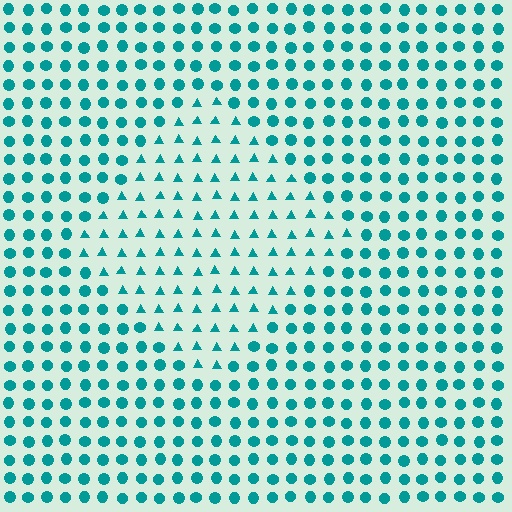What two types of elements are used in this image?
The image uses triangles inside the diamond region and circles outside it.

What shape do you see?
I see a diamond.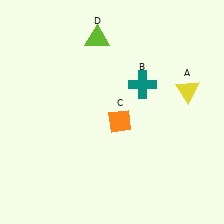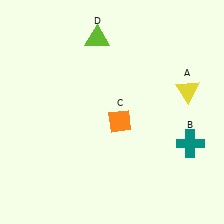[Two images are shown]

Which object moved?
The teal cross (B) moved down.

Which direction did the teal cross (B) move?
The teal cross (B) moved down.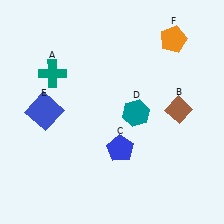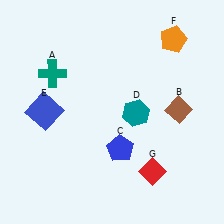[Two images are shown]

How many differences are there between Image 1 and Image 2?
There is 1 difference between the two images.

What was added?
A red diamond (G) was added in Image 2.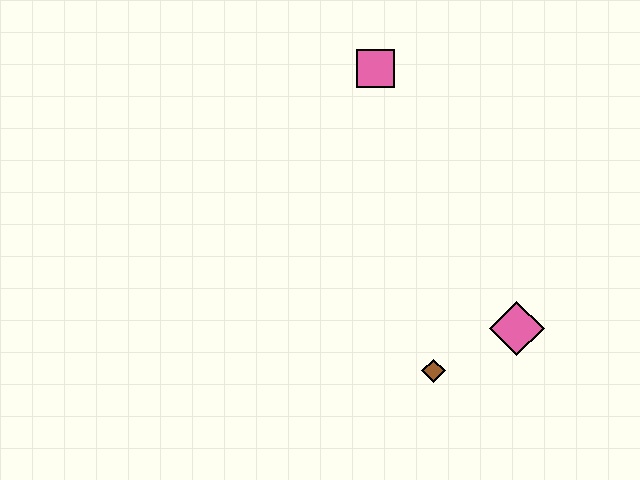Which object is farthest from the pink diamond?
The pink square is farthest from the pink diamond.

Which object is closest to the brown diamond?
The pink diamond is closest to the brown diamond.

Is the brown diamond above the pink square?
No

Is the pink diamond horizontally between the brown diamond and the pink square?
No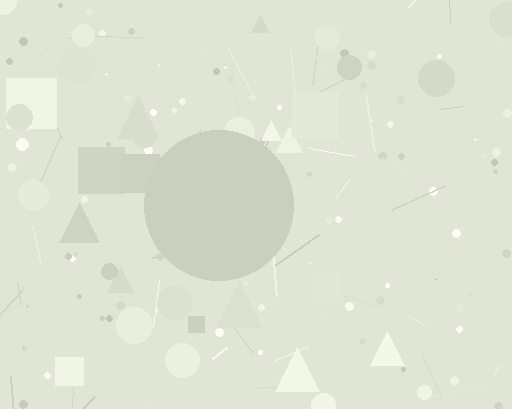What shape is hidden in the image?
A circle is hidden in the image.